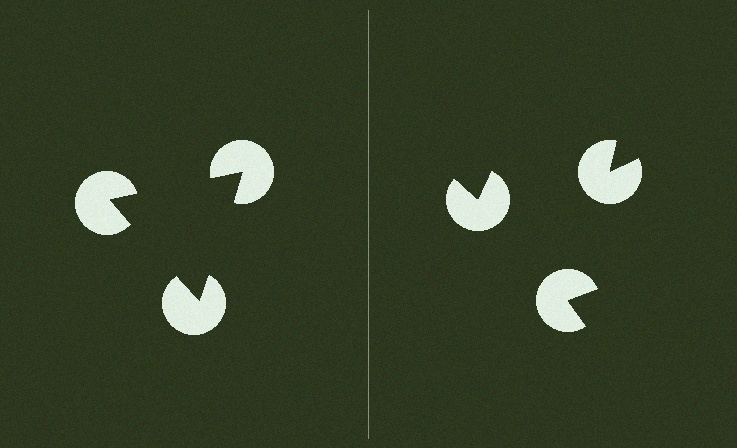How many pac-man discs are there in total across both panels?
6 — 3 on each side.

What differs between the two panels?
The pac-man discs are positioned identically on both sides; only the wedge orientations differ. On the left they align to a triangle; on the right they are misaligned.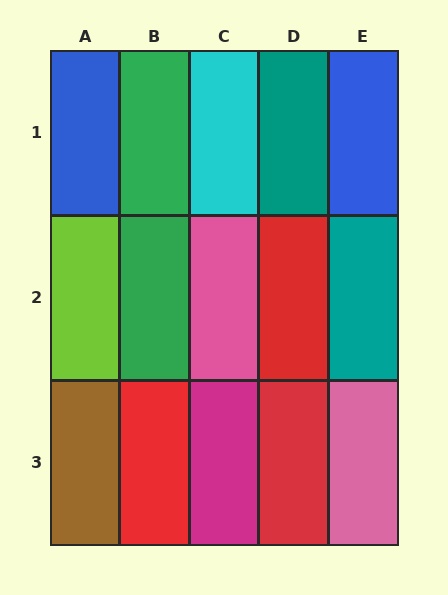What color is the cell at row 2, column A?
Lime.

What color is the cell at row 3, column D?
Red.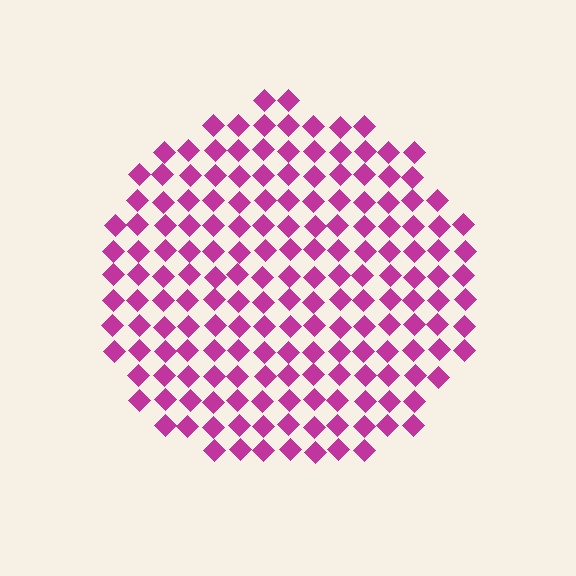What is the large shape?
The large shape is a circle.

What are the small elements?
The small elements are diamonds.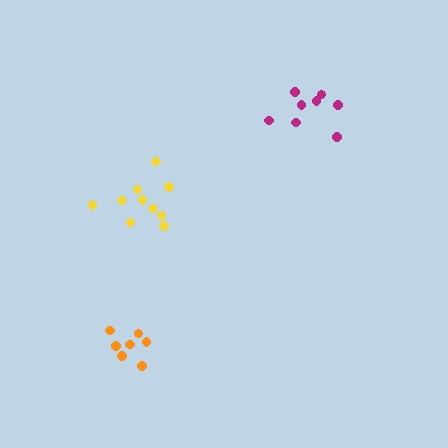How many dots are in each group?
Group 1: 10 dots, Group 2: 8 dots, Group 3: 7 dots (25 total).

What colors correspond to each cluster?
The clusters are colored: yellow, magenta, orange.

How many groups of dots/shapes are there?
There are 3 groups.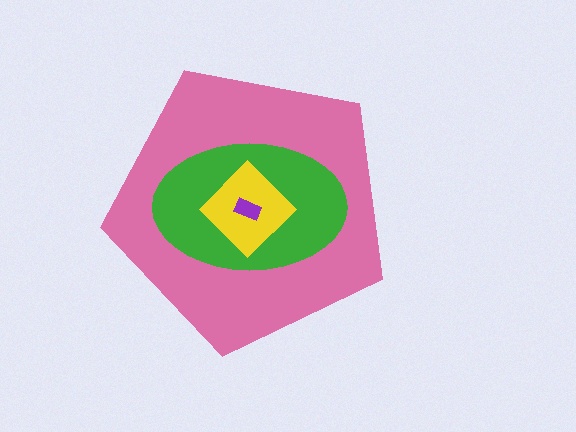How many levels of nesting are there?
4.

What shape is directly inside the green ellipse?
The yellow diamond.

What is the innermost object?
The purple rectangle.